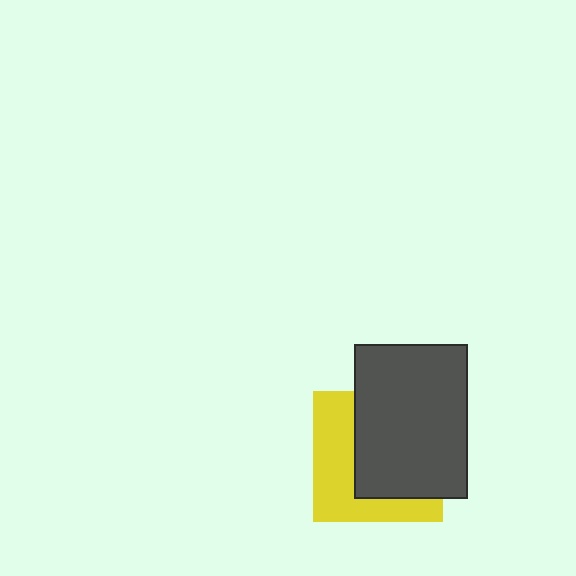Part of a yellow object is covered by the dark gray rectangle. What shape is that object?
It is a square.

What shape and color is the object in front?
The object in front is a dark gray rectangle.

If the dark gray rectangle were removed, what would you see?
You would see the complete yellow square.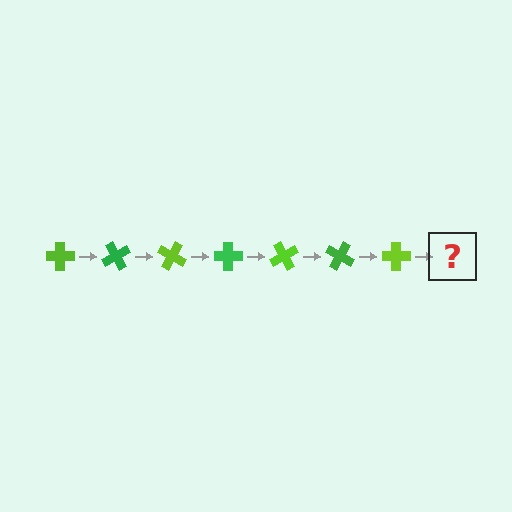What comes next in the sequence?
The next element should be a green cross, rotated 420 degrees from the start.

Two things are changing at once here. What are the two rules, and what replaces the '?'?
The two rules are that it rotates 60 degrees each step and the color cycles through lime and green. The '?' should be a green cross, rotated 420 degrees from the start.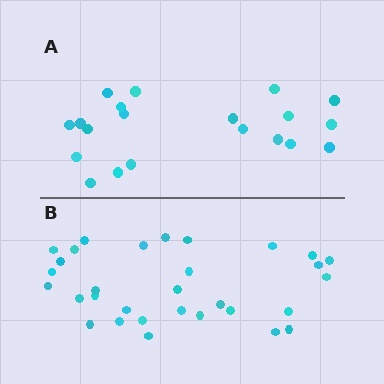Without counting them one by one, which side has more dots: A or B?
Region B (the bottom region) has more dots.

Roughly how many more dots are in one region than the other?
Region B has roughly 12 or so more dots than region A.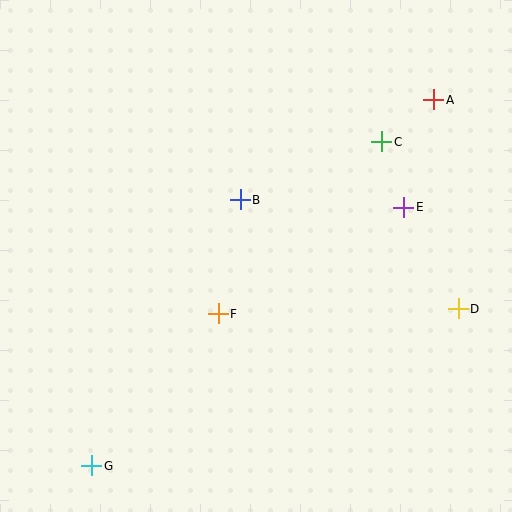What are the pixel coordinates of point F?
Point F is at (218, 314).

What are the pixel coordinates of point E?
Point E is at (404, 207).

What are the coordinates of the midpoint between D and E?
The midpoint between D and E is at (431, 258).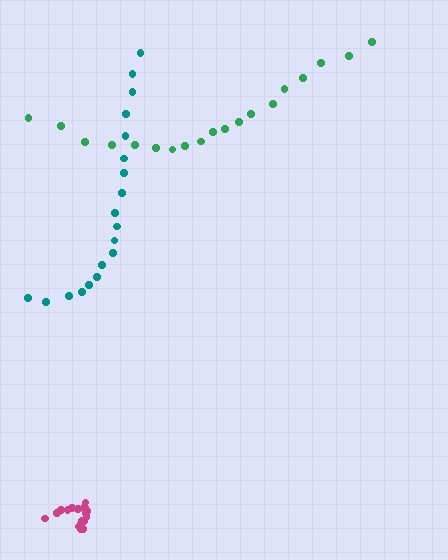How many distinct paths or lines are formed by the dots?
There are 3 distinct paths.